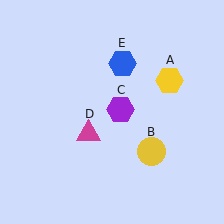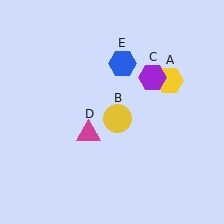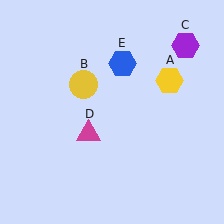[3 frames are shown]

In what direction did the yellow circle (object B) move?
The yellow circle (object B) moved up and to the left.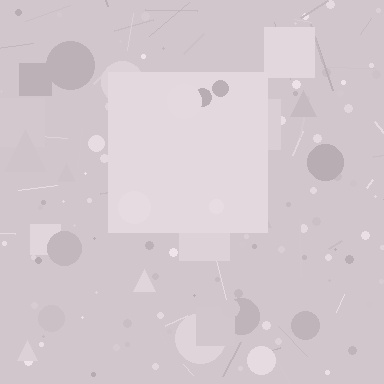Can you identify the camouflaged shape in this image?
The camouflaged shape is a square.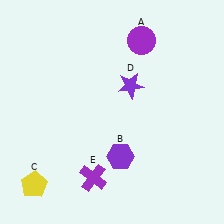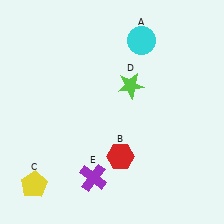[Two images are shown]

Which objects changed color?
A changed from purple to cyan. B changed from purple to red. D changed from purple to lime.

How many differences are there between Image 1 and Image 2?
There are 3 differences between the two images.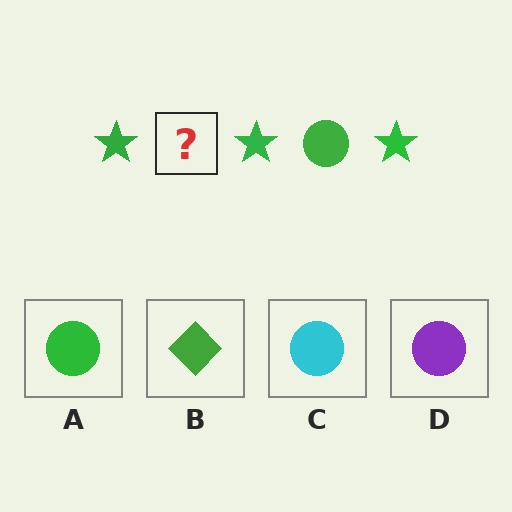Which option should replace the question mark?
Option A.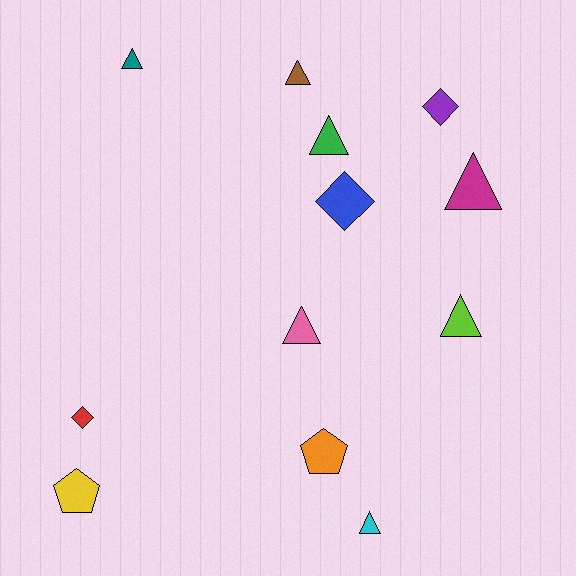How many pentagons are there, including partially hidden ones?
There are 2 pentagons.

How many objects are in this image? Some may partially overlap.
There are 12 objects.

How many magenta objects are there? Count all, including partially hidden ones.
There is 1 magenta object.